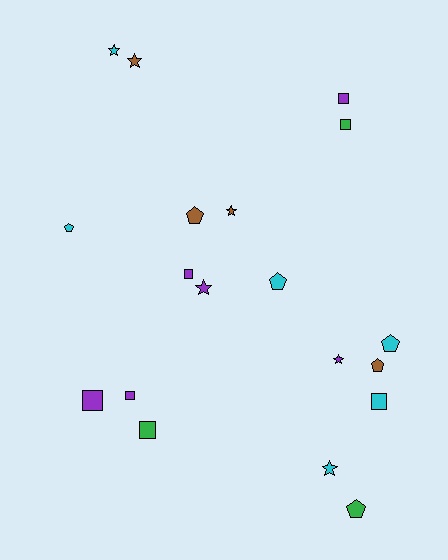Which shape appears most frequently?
Square, with 7 objects.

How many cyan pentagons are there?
There are 3 cyan pentagons.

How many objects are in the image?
There are 19 objects.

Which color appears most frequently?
Cyan, with 6 objects.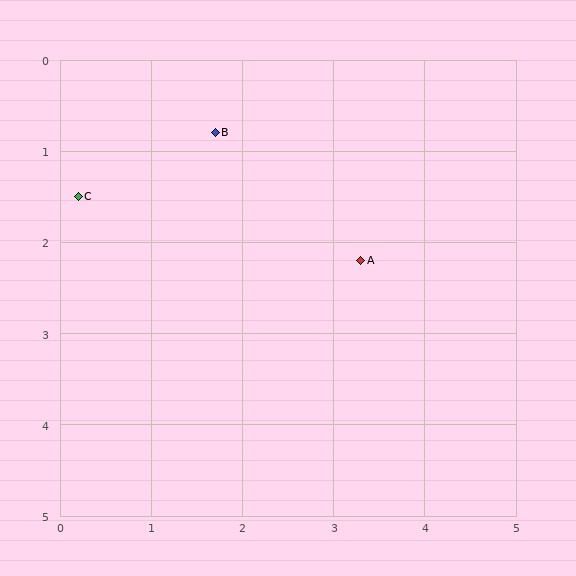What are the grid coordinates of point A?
Point A is at approximately (3.3, 2.2).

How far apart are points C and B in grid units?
Points C and B are about 1.7 grid units apart.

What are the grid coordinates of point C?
Point C is at approximately (0.2, 1.5).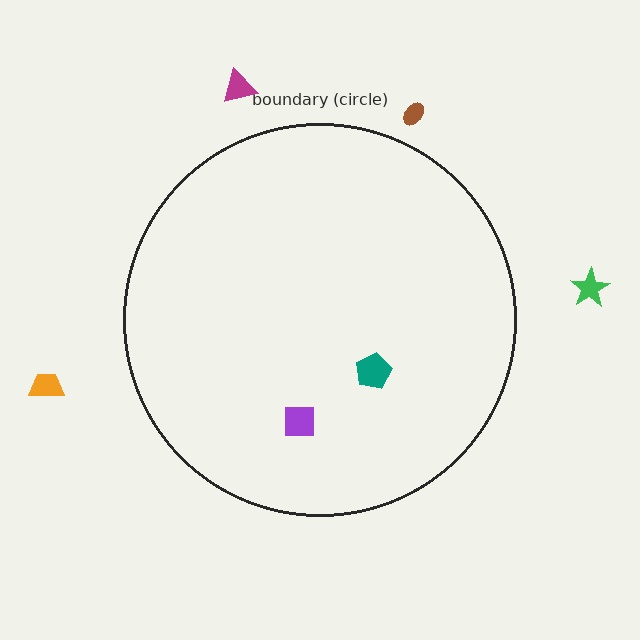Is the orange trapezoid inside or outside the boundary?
Outside.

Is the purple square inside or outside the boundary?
Inside.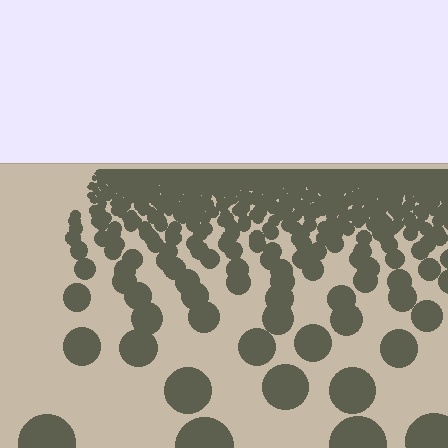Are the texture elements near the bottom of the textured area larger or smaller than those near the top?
Larger. Near the bottom, elements are closer to the viewer and appear at a bigger on-screen size.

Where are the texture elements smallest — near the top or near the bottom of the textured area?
Near the top.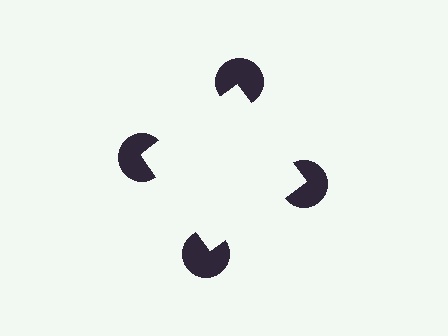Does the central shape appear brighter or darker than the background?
It typically appears slightly brighter than the background, even though no actual brightness change is drawn.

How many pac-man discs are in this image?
There are 4 — one at each vertex of the illusory square.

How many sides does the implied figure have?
4 sides.